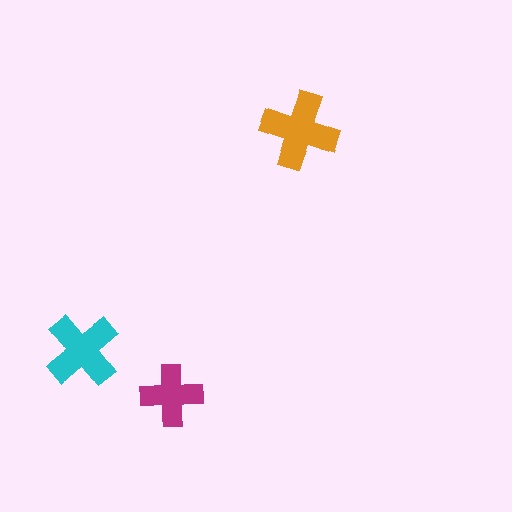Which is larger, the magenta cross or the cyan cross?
The cyan one.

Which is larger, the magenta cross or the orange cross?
The orange one.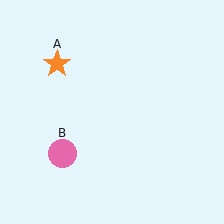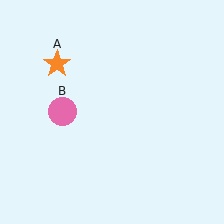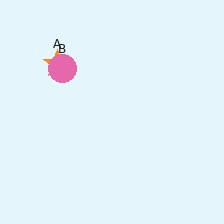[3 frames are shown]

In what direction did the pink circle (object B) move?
The pink circle (object B) moved up.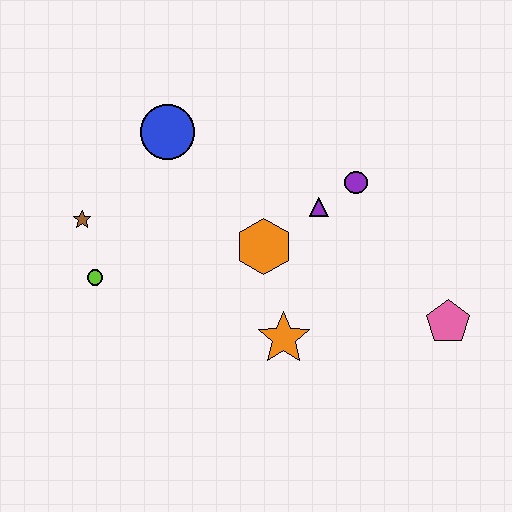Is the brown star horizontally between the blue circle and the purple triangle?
No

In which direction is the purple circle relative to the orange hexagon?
The purple circle is to the right of the orange hexagon.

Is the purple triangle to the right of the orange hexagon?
Yes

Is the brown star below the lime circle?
No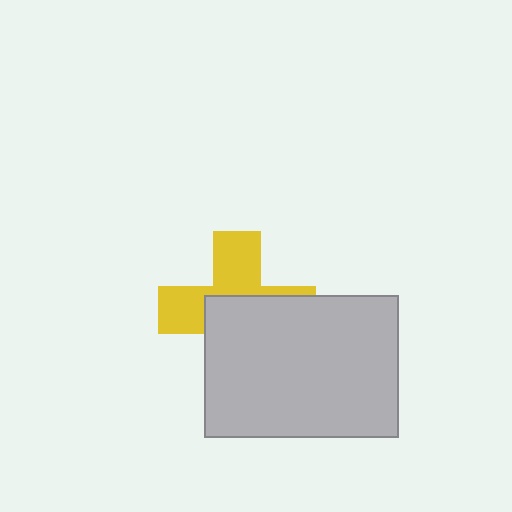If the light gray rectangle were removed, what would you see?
You would see the complete yellow cross.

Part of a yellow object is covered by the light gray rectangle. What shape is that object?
It is a cross.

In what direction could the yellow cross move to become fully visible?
The yellow cross could move up. That would shift it out from behind the light gray rectangle entirely.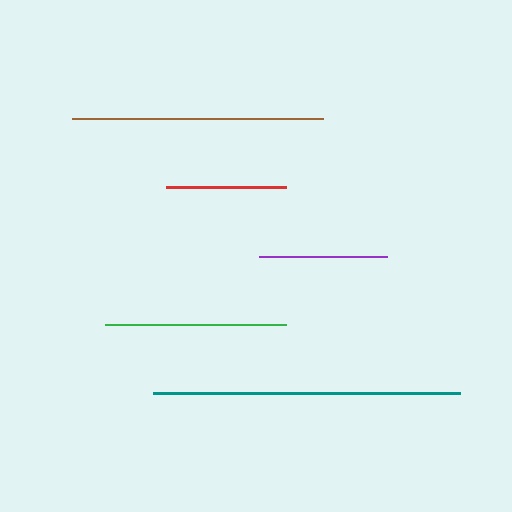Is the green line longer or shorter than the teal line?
The teal line is longer than the green line.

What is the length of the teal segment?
The teal segment is approximately 307 pixels long.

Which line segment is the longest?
The teal line is the longest at approximately 307 pixels.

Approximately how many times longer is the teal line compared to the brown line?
The teal line is approximately 1.2 times the length of the brown line.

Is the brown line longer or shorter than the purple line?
The brown line is longer than the purple line.